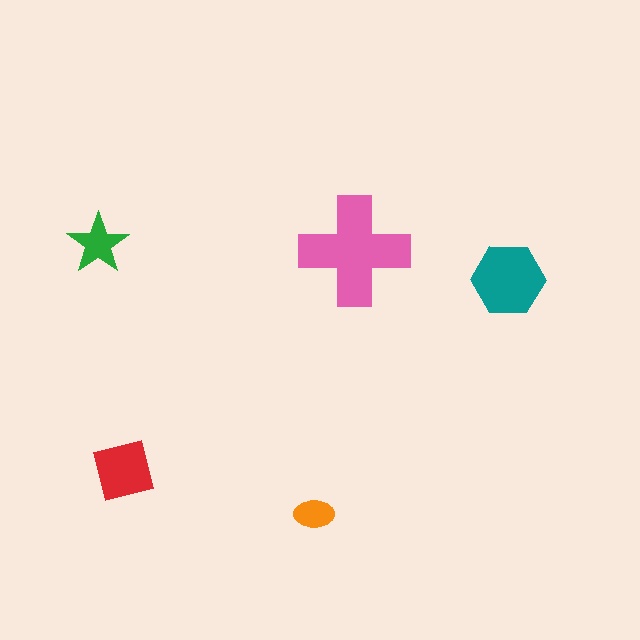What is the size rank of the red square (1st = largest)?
3rd.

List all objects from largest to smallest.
The pink cross, the teal hexagon, the red square, the green star, the orange ellipse.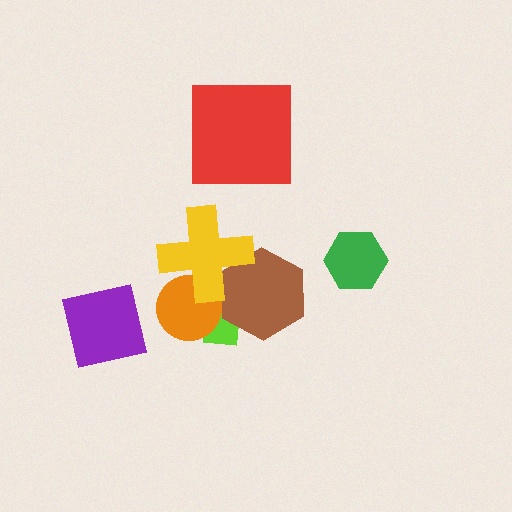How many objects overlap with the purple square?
0 objects overlap with the purple square.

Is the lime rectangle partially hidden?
Yes, it is partially covered by another shape.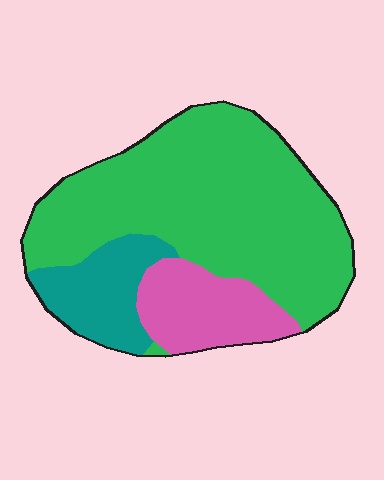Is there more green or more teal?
Green.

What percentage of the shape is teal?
Teal takes up about one sixth (1/6) of the shape.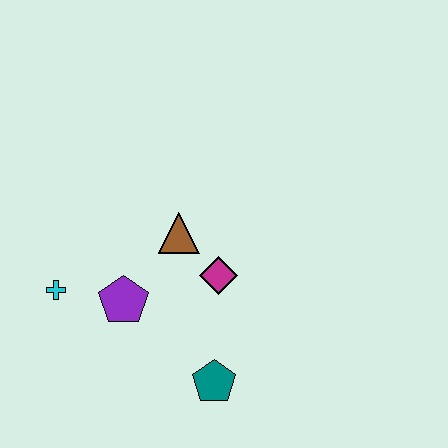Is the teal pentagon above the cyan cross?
No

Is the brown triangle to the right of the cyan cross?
Yes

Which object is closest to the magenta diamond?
The brown triangle is closest to the magenta diamond.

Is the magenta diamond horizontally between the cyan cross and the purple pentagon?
No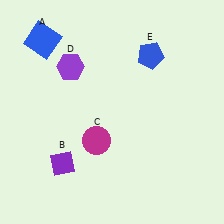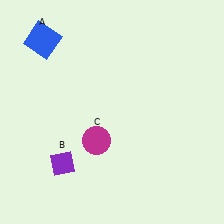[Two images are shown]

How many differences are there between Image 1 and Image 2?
There are 2 differences between the two images.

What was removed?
The purple hexagon (D), the blue pentagon (E) were removed in Image 2.